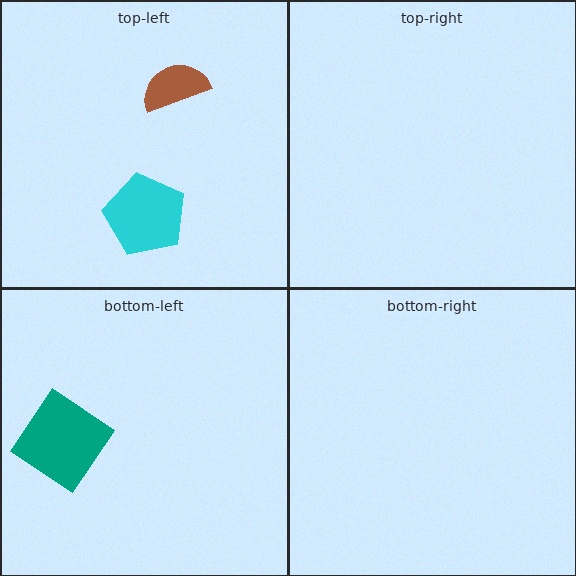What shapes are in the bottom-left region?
The teal diamond.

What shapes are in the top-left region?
The brown semicircle, the cyan pentagon.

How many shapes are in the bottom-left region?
1.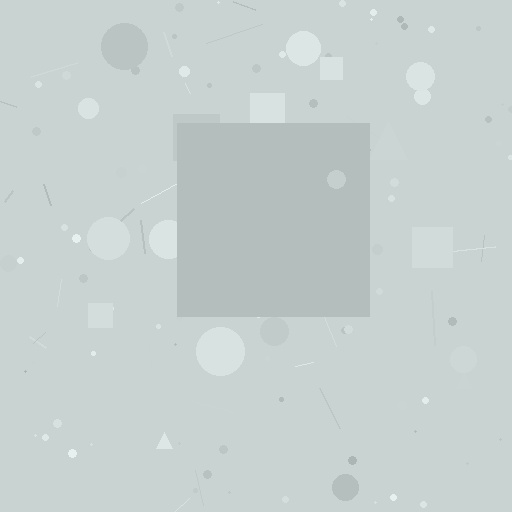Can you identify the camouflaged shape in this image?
The camouflaged shape is a square.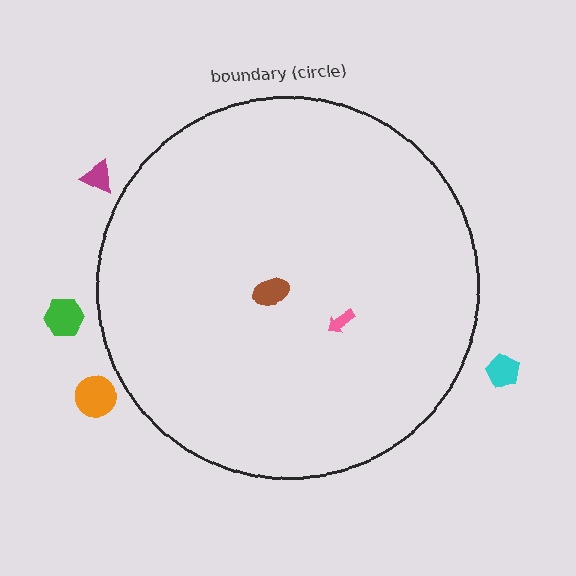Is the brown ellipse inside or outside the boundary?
Inside.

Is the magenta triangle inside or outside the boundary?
Outside.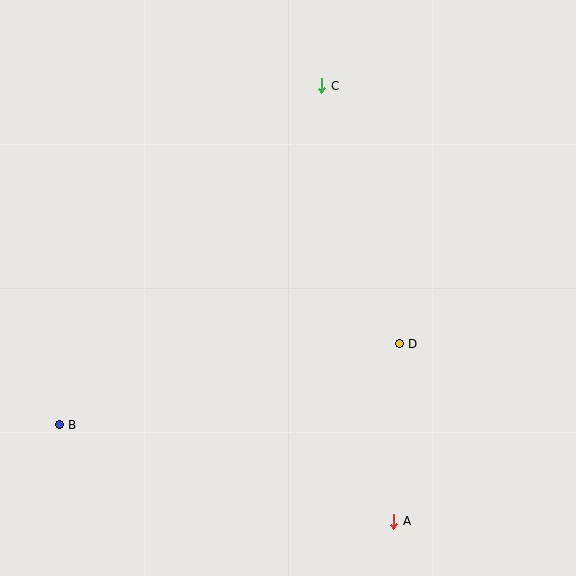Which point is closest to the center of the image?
Point D at (399, 344) is closest to the center.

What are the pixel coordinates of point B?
Point B is at (59, 425).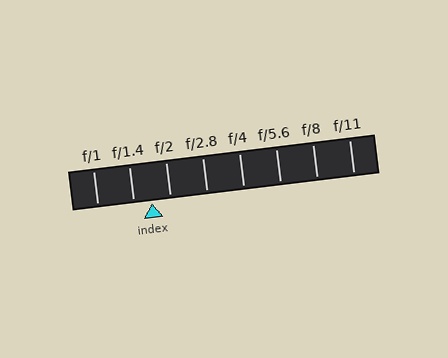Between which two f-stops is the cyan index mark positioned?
The index mark is between f/1.4 and f/2.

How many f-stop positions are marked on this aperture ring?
There are 8 f-stop positions marked.